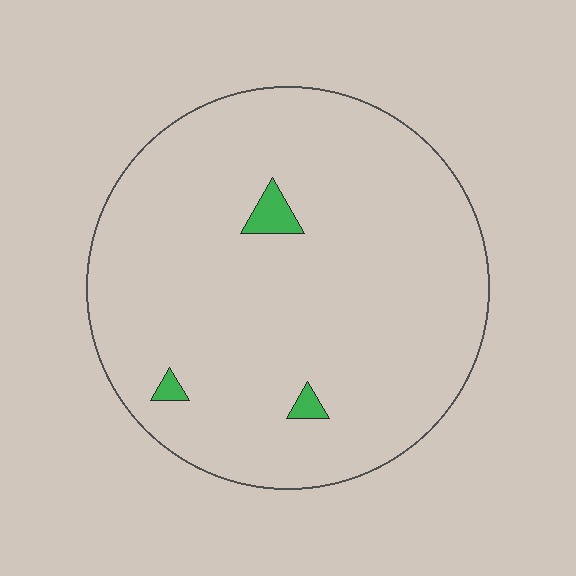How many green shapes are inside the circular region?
3.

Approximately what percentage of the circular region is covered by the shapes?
Approximately 5%.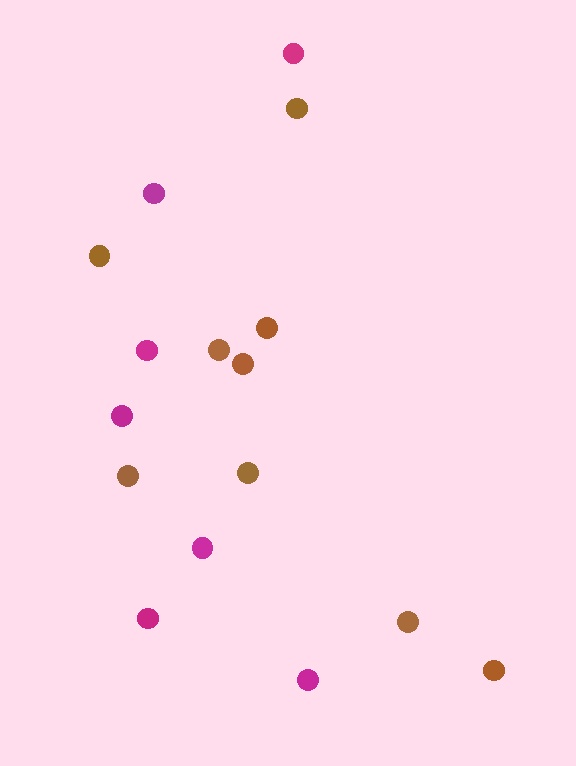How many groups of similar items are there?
There are 2 groups: one group of magenta circles (7) and one group of brown circles (9).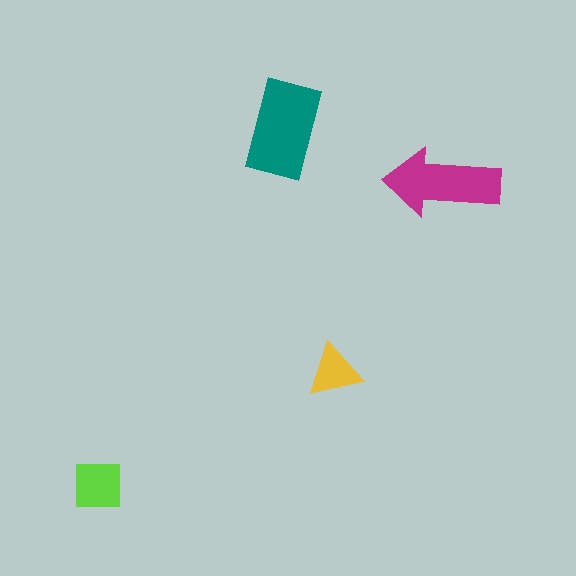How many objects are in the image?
There are 4 objects in the image.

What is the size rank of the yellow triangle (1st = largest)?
4th.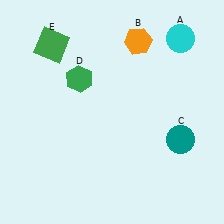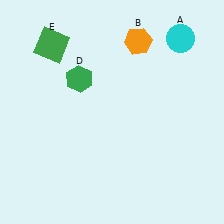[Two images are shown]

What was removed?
The teal circle (C) was removed in Image 2.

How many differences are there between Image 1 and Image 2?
There is 1 difference between the two images.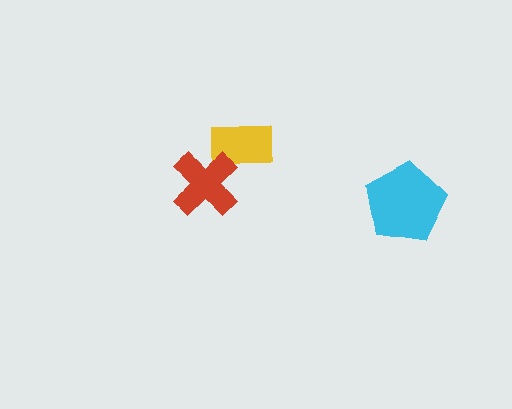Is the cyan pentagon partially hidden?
No, no other shape covers it.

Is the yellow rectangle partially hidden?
Yes, it is partially covered by another shape.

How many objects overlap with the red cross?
1 object overlaps with the red cross.